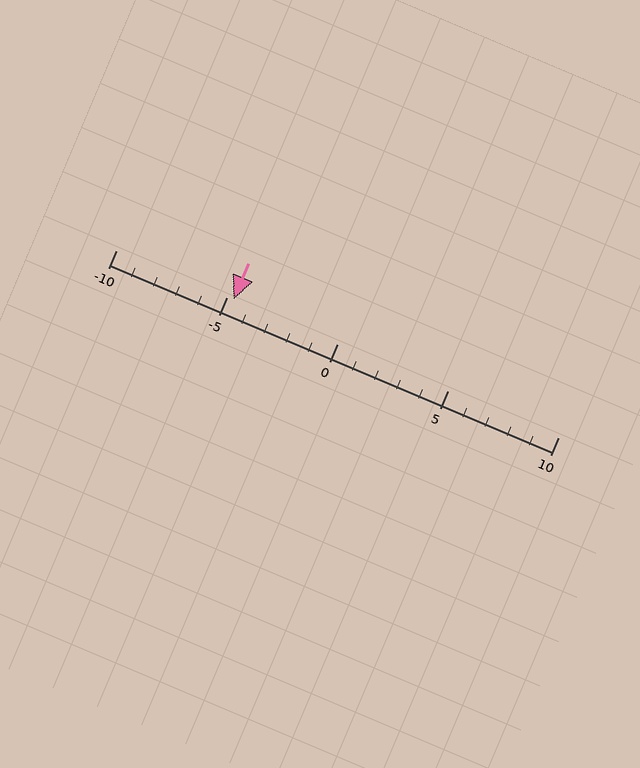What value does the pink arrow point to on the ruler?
The pink arrow points to approximately -5.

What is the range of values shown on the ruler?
The ruler shows values from -10 to 10.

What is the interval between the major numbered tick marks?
The major tick marks are spaced 5 units apart.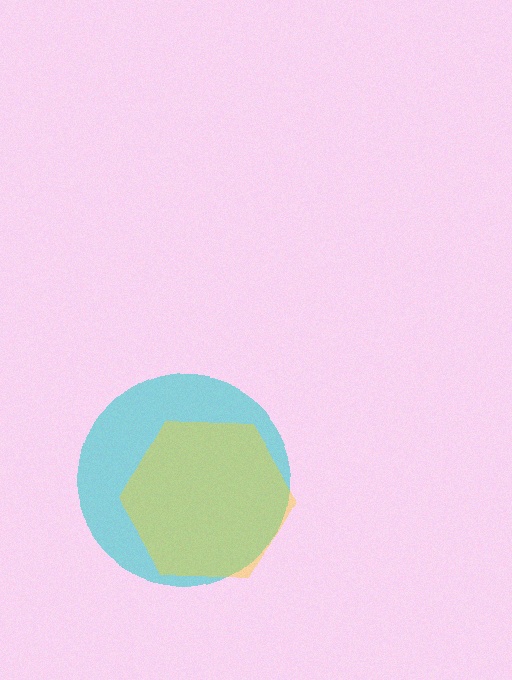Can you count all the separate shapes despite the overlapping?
Yes, there are 2 separate shapes.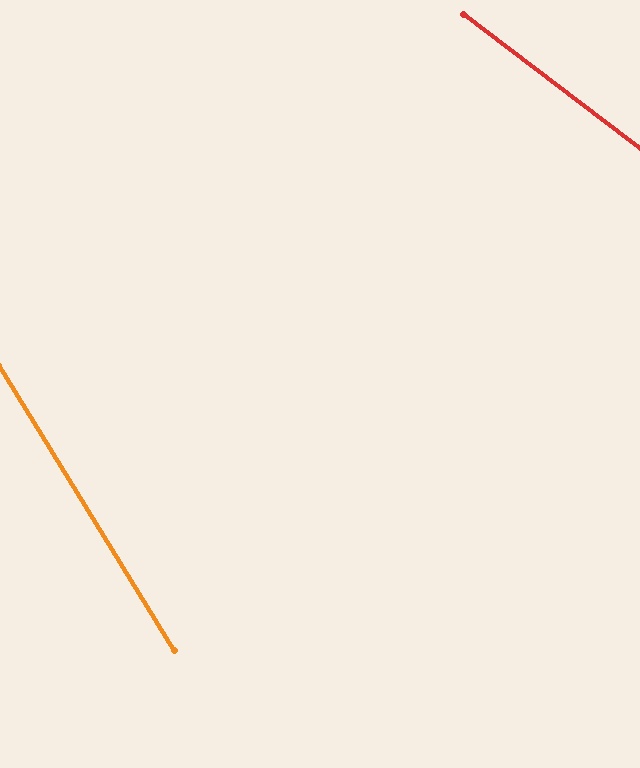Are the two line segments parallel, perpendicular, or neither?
Neither parallel nor perpendicular — they differ by about 21°.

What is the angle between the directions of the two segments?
Approximately 21 degrees.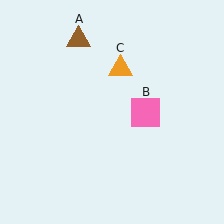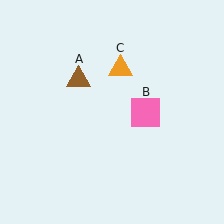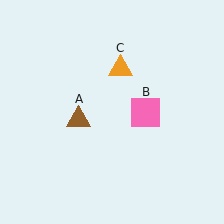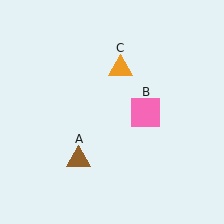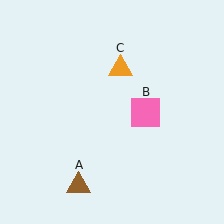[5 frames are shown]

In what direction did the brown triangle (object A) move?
The brown triangle (object A) moved down.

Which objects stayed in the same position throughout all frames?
Pink square (object B) and orange triangle (object C) remained stationary.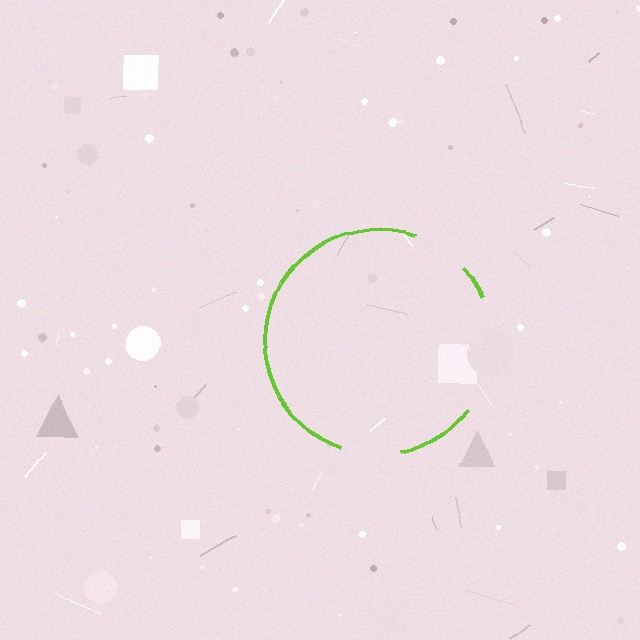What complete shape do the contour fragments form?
The contour fragments form a circle.